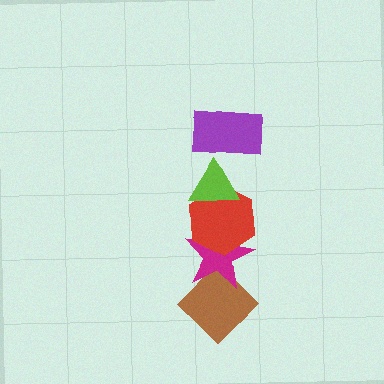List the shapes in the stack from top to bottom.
From top to bottom: the purple rectangle, the lime triangle, the red hexagon, the magenta star, the brown diamond.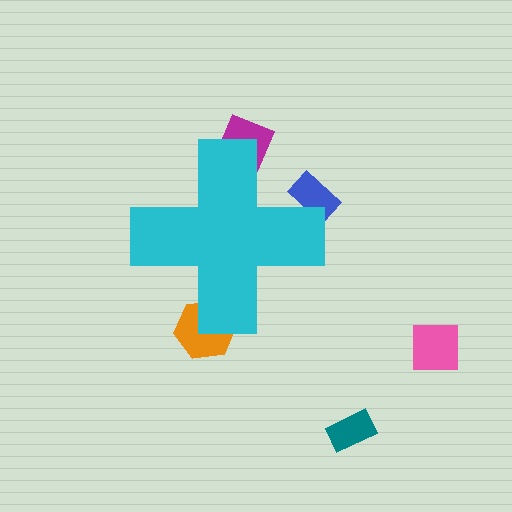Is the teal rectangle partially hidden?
No, the teal rectangle is fully visible.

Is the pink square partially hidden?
No, the pink square is fully visible.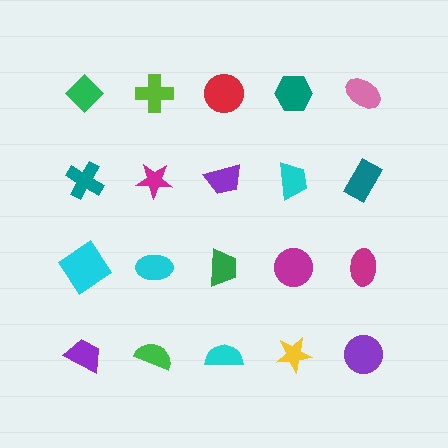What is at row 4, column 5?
A purple circle.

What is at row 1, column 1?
A green diamond.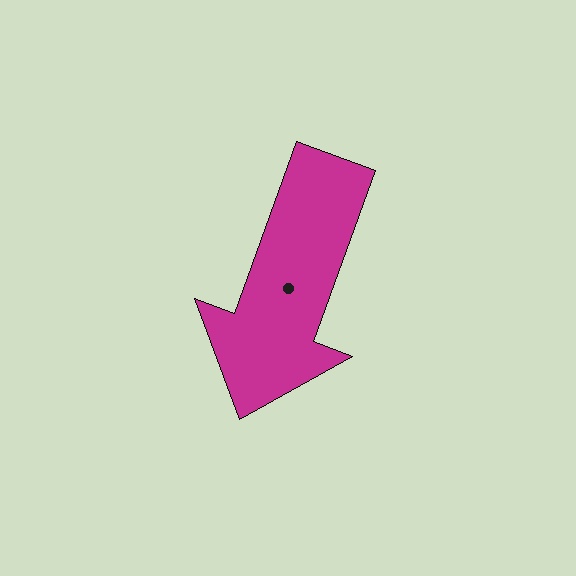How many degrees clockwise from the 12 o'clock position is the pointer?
Approximately 200 degrees.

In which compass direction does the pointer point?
South.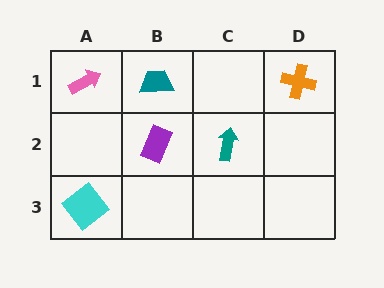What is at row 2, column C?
A teal arrow.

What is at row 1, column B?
A teal trapezoid.